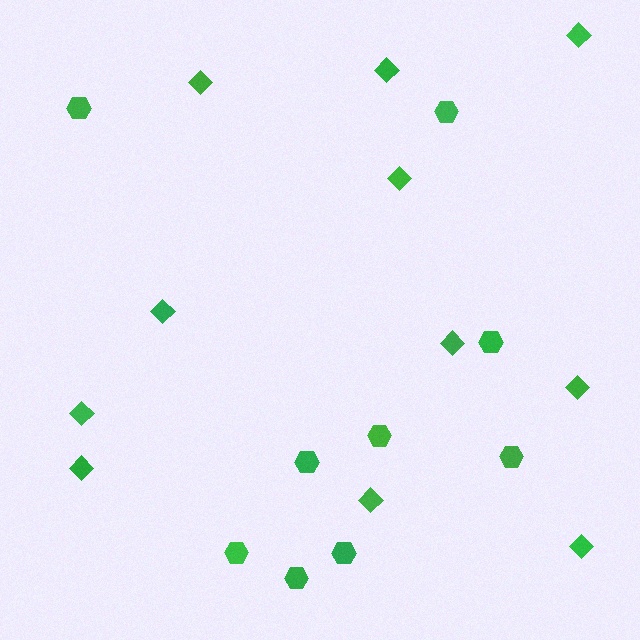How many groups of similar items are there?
There are 2 groups: one group of diamonds (11) and one group of hexagons (9).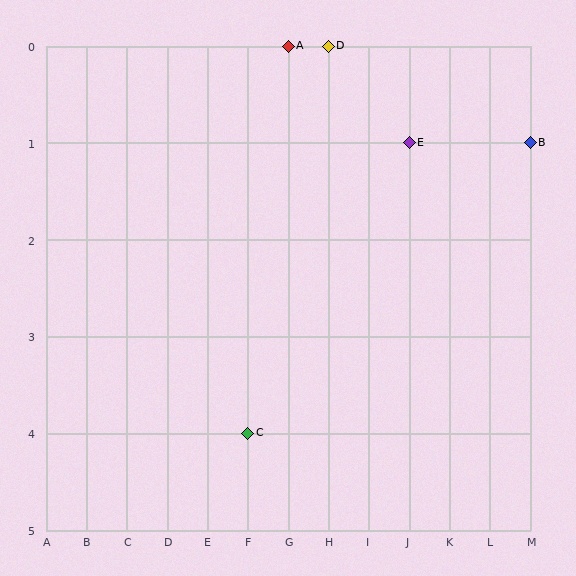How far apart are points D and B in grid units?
Points D and B are 5 columns and 1 row apart (about 5.1 grid units diagonally).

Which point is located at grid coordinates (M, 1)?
Point B is at (M, 1).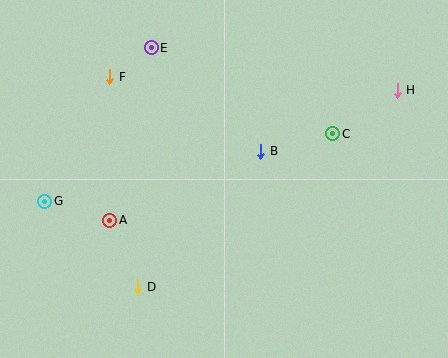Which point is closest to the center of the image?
Point B at (261, 151) is closest to the center.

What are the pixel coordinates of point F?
Point F is at (110, 77).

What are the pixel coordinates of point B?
Point B is at (261, 151).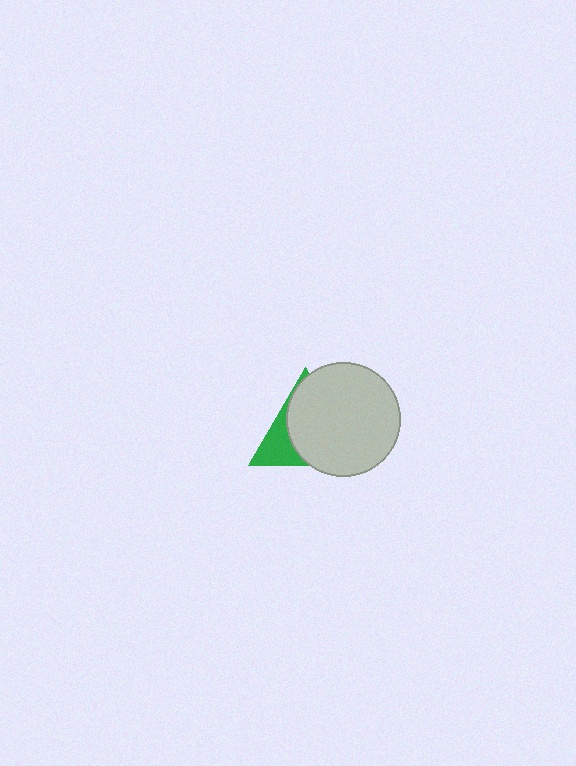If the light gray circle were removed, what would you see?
You would see the complete green triangle.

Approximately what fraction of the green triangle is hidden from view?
Roughly 70% of the green triangle is hidden behind the light gray circle.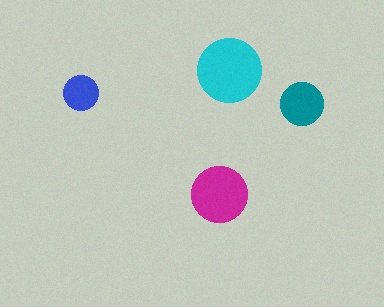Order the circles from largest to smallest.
the cyan one, the magenta one, the teal one, the blue one.